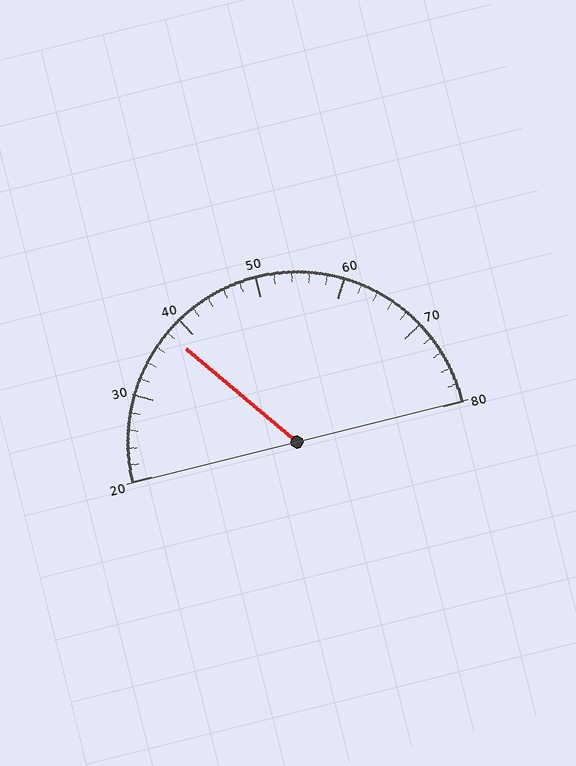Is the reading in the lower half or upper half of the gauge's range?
The reading is in the lower half of the range (20 to 80).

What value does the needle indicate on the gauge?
The needle indicates approximately 38.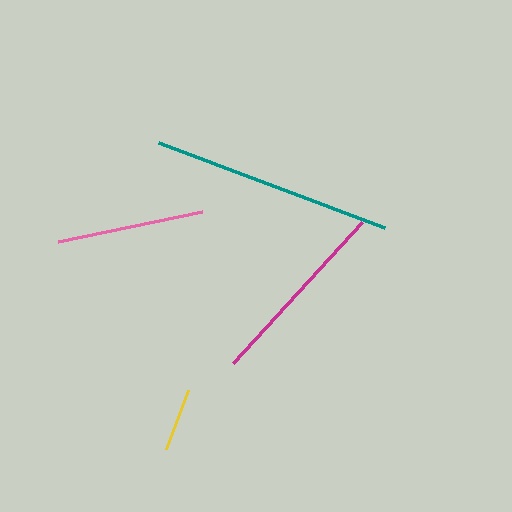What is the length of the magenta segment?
The magenta segment is approximately 191 pixels long.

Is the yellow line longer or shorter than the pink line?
The pink line is longer than the yellow line.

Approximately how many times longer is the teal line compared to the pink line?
The teal line is approximately 1.6 times the length of the pink line.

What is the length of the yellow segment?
The yellow segment is approximately 63 pixels long.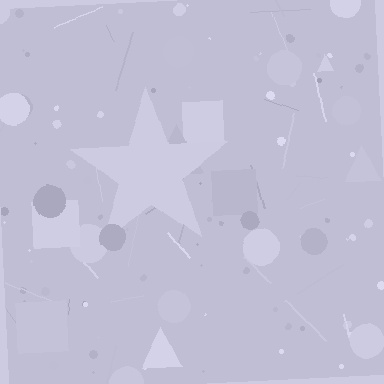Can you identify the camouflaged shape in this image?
The camouflaged shape is a star.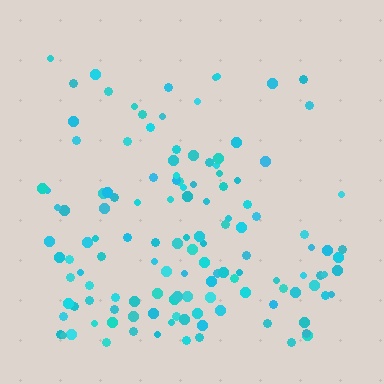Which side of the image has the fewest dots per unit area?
The top.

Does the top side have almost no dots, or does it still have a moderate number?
Still a moderate number, just noticeably fewer than the bottom.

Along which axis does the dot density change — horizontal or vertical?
Vertical.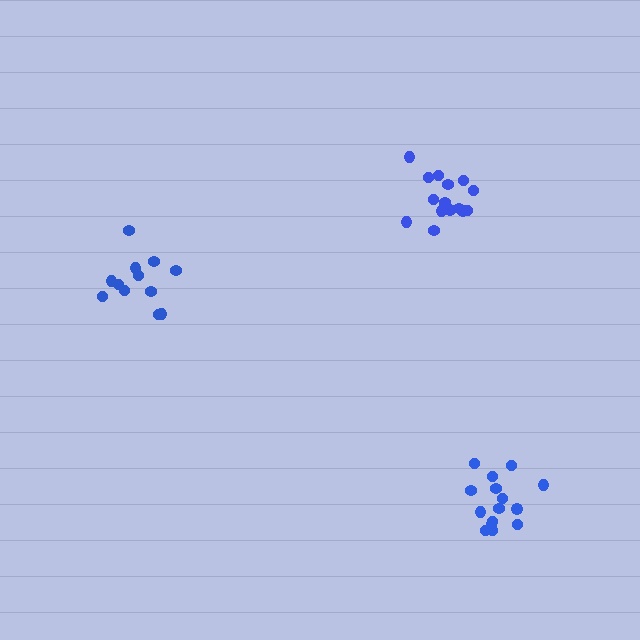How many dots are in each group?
Group 1: 15 dots, Group 2: 12 dots, Group 3: 15 dots (42 total).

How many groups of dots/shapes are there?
There are 3 groups.